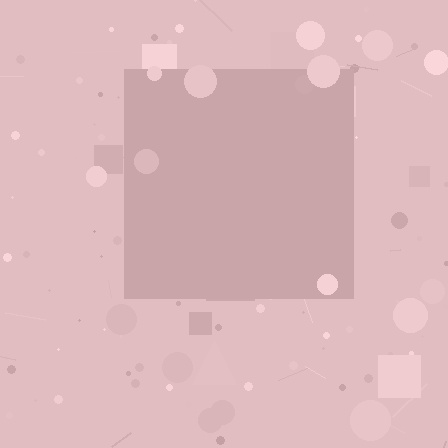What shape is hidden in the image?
A square is hidden in the image.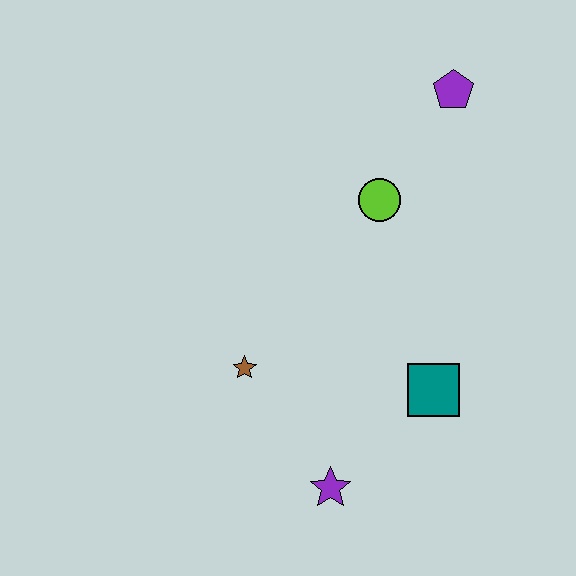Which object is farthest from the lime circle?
The purple star is farthest from the lime circle.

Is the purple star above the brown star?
No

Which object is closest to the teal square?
The purple star is closest to the teal square.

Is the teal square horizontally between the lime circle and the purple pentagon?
Yes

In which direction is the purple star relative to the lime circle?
The purple star is below the lime circle.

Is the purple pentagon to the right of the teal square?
Yes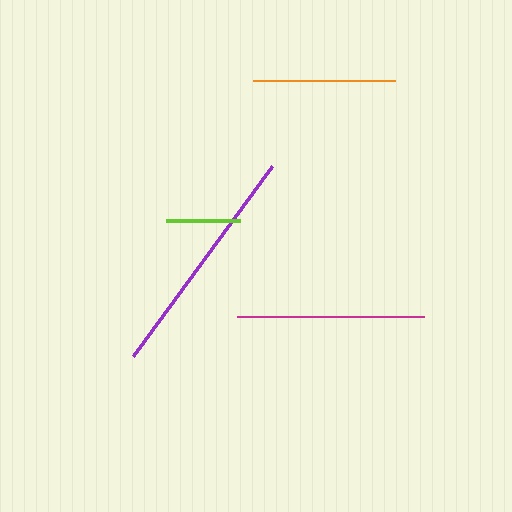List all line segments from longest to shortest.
From longest to shortest: purple, magenta, orange, lime.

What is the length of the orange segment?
The orange segment is approximately 142 pixels long.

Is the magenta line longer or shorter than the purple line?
The purple line is longer than the magenta line.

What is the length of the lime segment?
The lime segment is approximately 74 pixels long.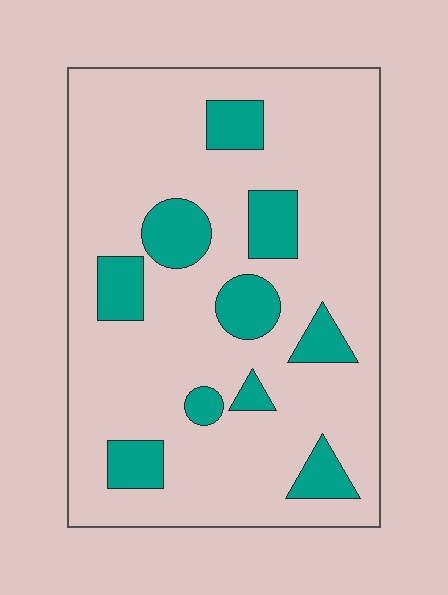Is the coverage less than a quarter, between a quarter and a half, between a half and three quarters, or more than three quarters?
Less than a quarter.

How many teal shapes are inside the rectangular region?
10.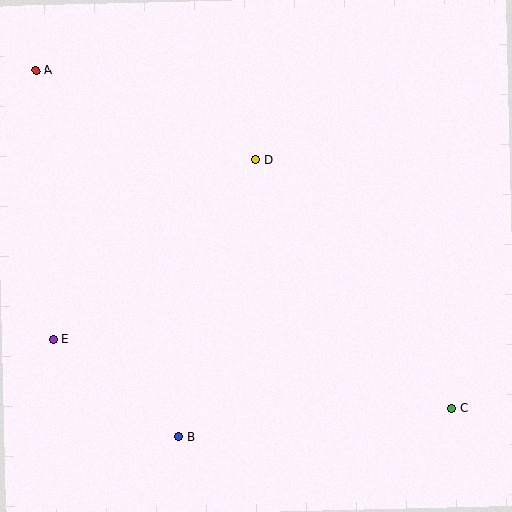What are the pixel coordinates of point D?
Point D is at (255, 160).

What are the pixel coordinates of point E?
Point E is at (53, 339).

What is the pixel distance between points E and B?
The distance between E and B is 159 pixels.